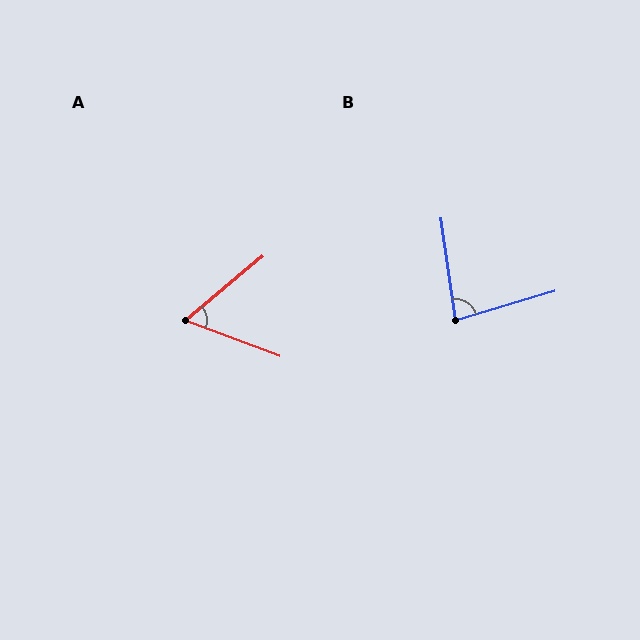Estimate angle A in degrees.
Approximately 61 degrees.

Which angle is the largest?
B, at approximately 82 degrees.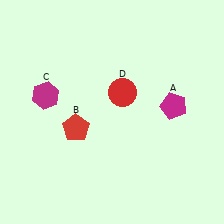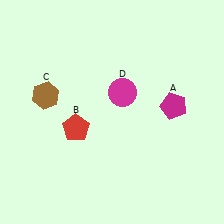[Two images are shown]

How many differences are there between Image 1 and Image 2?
There are 2 differences between the two images.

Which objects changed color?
C changed from magenta to brown. D changed from red to magenta.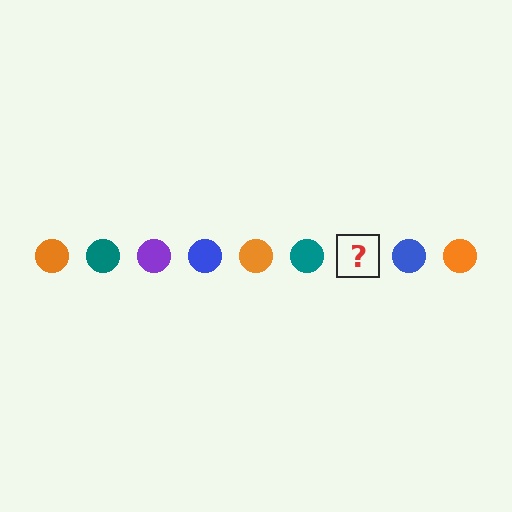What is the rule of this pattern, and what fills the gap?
The rule is that the pattern cycles through orange, teal, purple, blue circles. The gap should be filled with a purple circle.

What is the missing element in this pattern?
The missing element is a purple circle.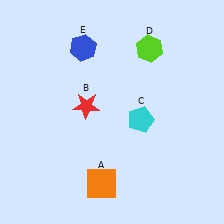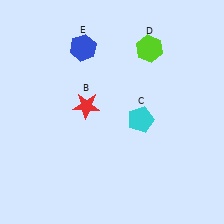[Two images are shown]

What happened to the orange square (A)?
The orange square (A) was removed in Image 2. It was in the bottom-left area of Image 1.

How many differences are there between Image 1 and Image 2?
There is 1 difference between the two images.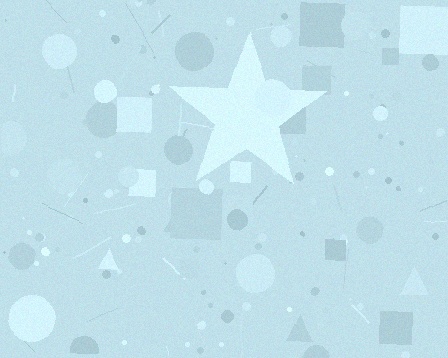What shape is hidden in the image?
A star is hidden in the image.